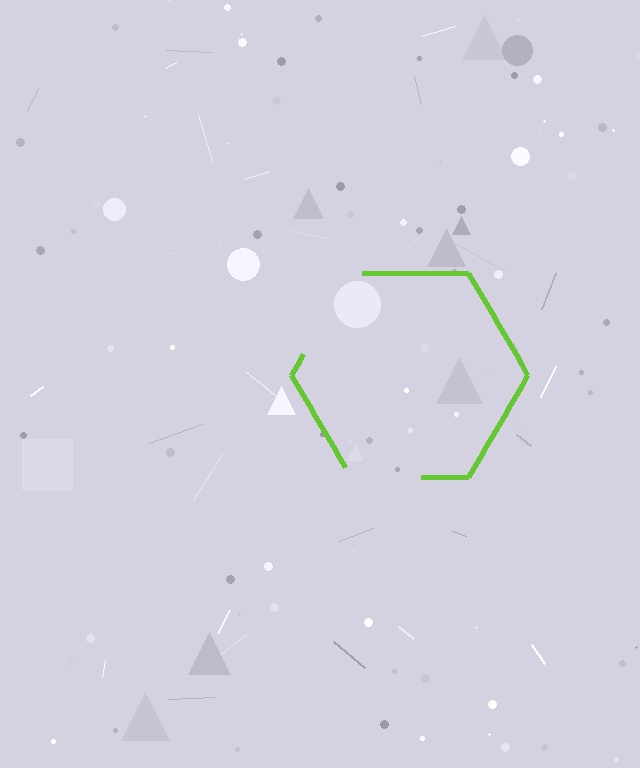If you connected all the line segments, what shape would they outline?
They would outline a hexagon.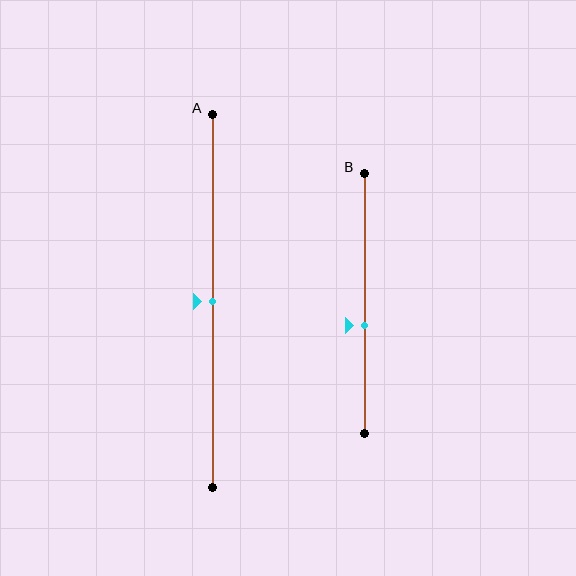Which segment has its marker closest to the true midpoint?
Segment A has its marker closest to the true midpoint.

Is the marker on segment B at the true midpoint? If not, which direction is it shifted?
No, the marker on segment B is shifted downward by about 8% of the segment length.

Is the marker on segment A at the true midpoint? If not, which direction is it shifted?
Yes, the marker on segment A is at the true midpoint.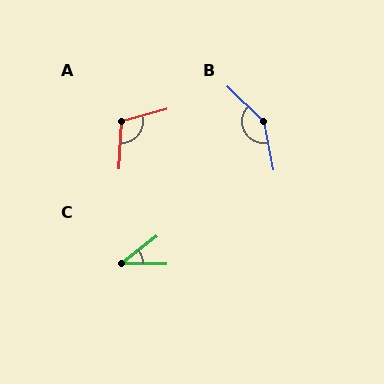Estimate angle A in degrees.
Approximately 108 degrees.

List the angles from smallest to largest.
C (39°), A (108°), B (146°).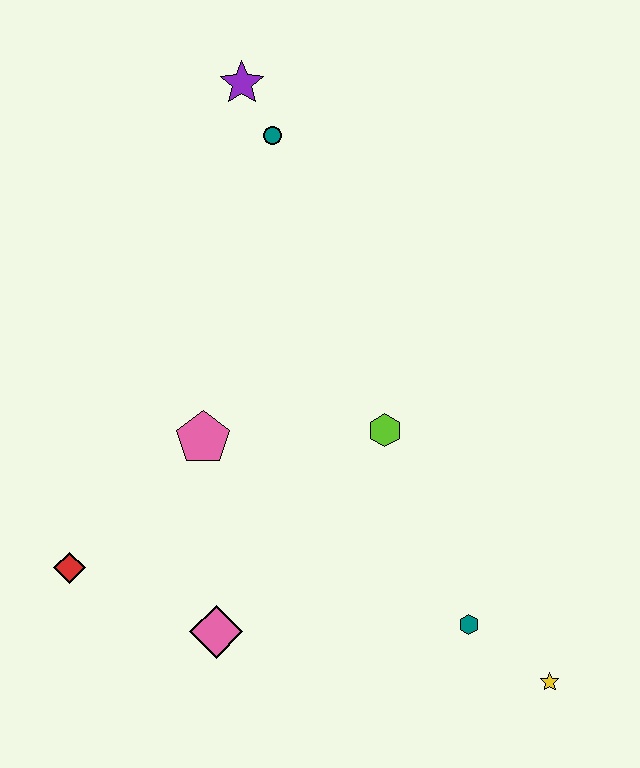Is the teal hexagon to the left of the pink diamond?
No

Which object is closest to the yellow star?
The teal hexagon is closest to the yellow star.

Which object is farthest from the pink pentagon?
The yellow star is farthest from the pink pentagon.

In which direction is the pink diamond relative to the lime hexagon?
The pink diamond is below the lime hexagon.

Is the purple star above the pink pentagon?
Yes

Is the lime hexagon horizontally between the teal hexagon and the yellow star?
No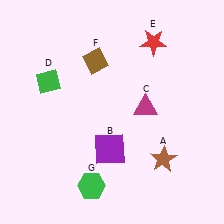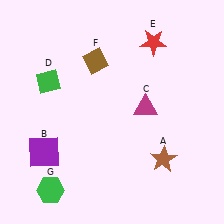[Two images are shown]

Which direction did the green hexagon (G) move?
The green hexagon (G) moved left.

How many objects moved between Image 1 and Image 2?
2 objects moved between the two images.